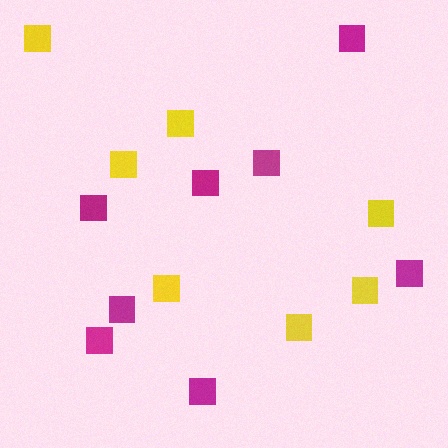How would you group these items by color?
There are 2 groups: one group of magenta squares (8) and one group of yellow squares (7).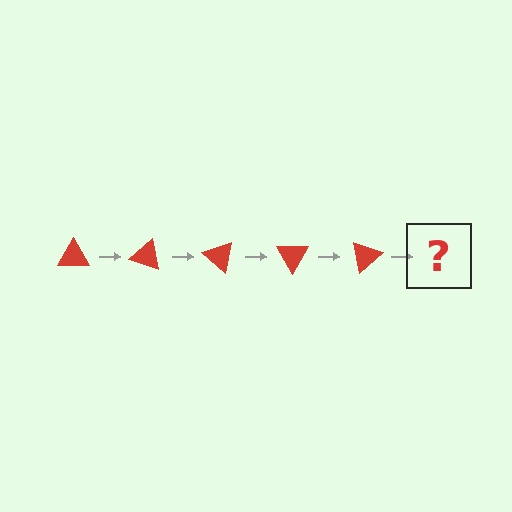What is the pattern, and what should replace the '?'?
The pattern is that the triangle rotates 20 degrees each step. The '?' should be a red triangle rotated 100 degrees.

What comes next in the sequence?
The next element should be a red triangle rotated 100 degrees.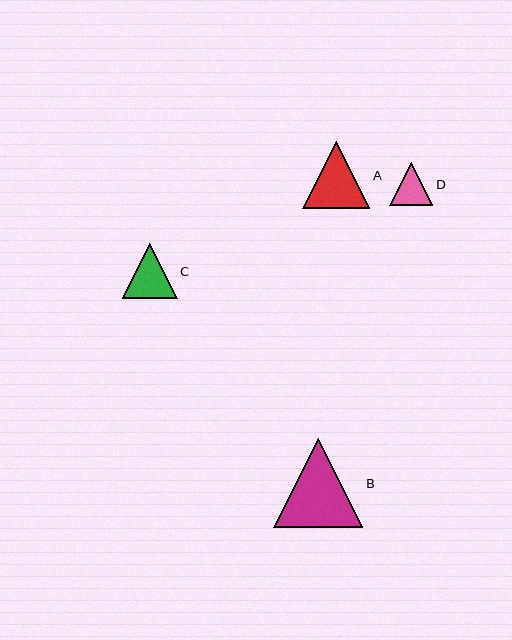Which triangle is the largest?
Triangle B is the largest with a size of approximately 89 pixels.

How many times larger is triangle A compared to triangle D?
Triangle A is approximately 1.6 times the size of triangle D.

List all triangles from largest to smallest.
From largest to smallest: B, A, C, D.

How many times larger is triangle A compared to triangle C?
Triangle A is approximately 1.2 times the size of triangle C.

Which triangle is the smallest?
Triangle D is the smallest with a size of approximately 43 pixels.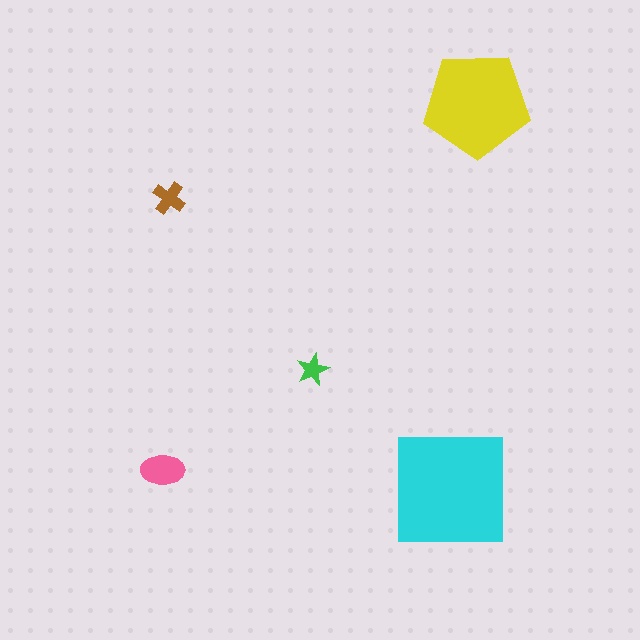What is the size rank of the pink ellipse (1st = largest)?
3rd.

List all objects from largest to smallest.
The cyan square, the yellow pentagon, the pink ellipse, the brown cross, the green star.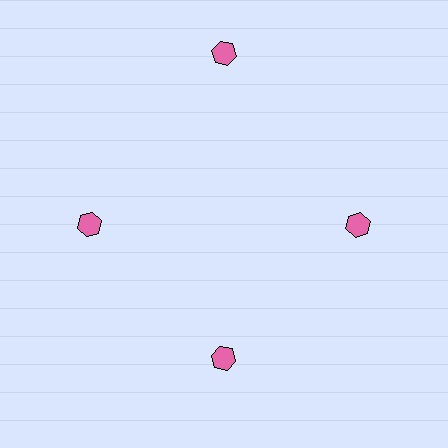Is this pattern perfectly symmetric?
No. The 4 pink hexagons are arranged in a ring, but one element near the 12 o'clock position is pushed outward from the center, breaking the 4-fold rotational symmetry.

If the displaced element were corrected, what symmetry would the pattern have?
It would have 4-fold rotational symmetry — the pattern would map onto itself every 90 degrees.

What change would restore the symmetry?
The symmetry would be restored by moving it inward, back onto the ring so that all 4 hexagons sit at equal angles and equal distance from the center.